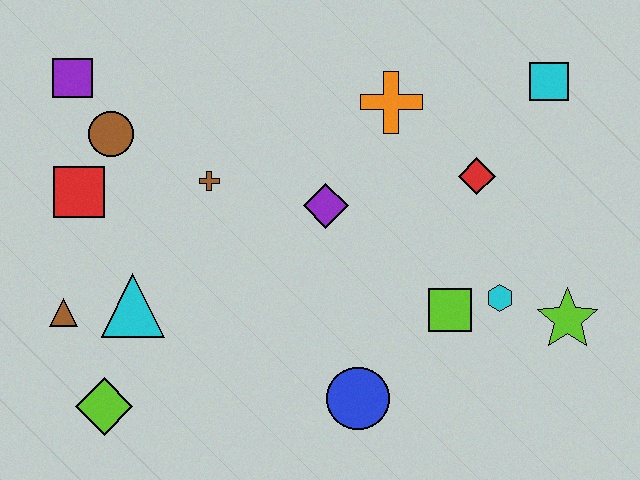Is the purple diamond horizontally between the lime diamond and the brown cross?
No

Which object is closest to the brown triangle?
The cyan triangle is closest to the brown triangle.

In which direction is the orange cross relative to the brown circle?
The orange cross is to the right of the brown circle.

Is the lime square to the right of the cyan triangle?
Yes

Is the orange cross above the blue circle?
Yes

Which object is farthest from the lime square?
The purple square is farthest from the lime square.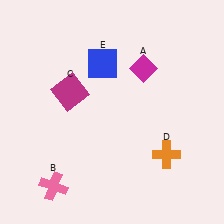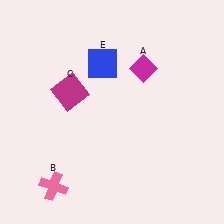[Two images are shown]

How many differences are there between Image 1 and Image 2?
There is 1 difference between the two images.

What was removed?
The orange cross (D) was removed in Image 2.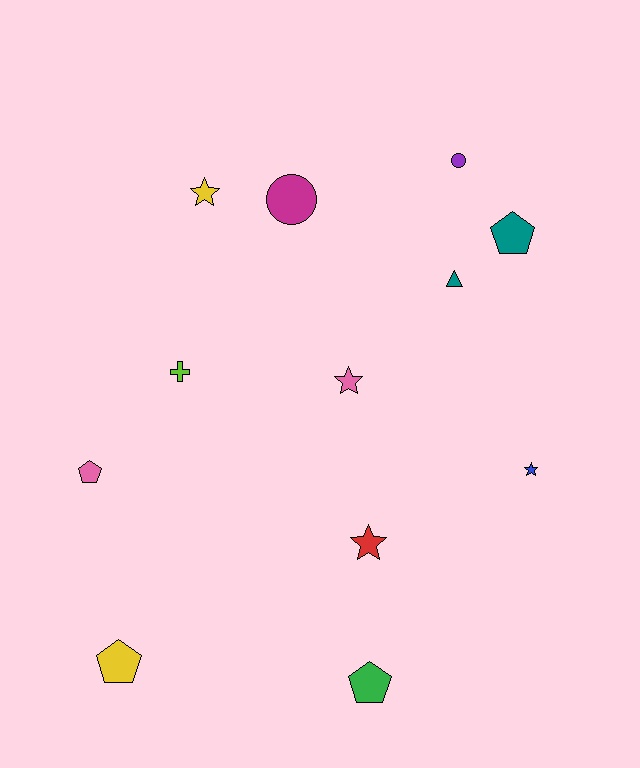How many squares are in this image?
There are no squares.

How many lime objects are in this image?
There is 1 lime object.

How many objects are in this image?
There are 12 objects.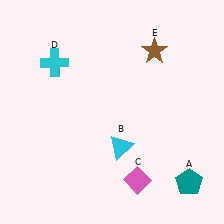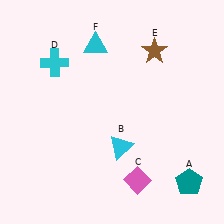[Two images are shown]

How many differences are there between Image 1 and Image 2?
There is 1 difference between the two images.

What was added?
A cyan triangle (F) was added in Image 2.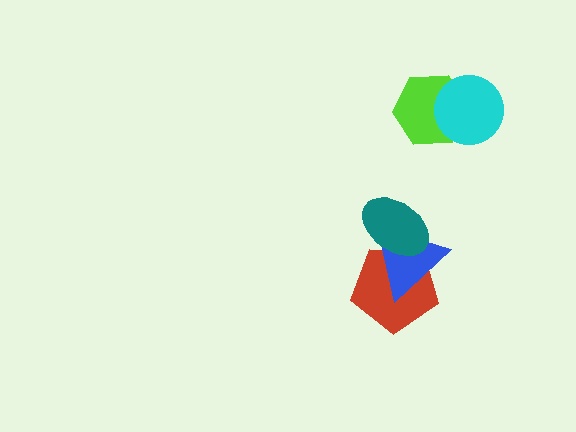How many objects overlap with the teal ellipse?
2 objects overlap with the teal ellipse.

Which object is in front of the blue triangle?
The teal ellipse is in front of the blue triangle.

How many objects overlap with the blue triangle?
2 objects overlap with the blue triangle.